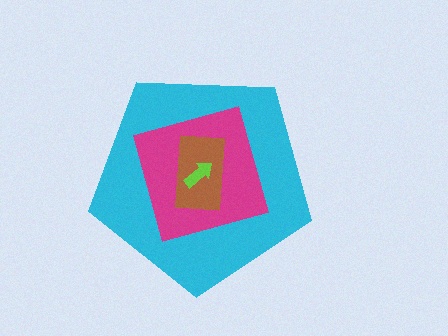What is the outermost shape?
The cyan pentagon.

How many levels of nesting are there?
4.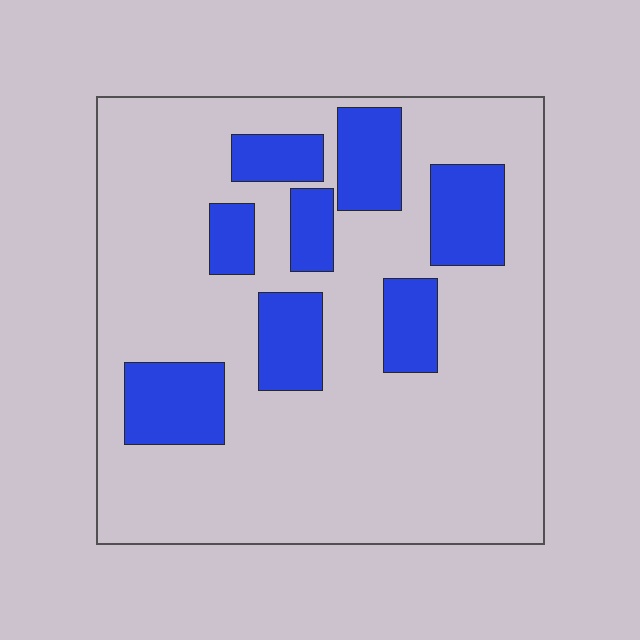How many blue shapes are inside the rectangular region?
8.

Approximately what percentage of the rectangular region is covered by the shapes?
Approximately 25%.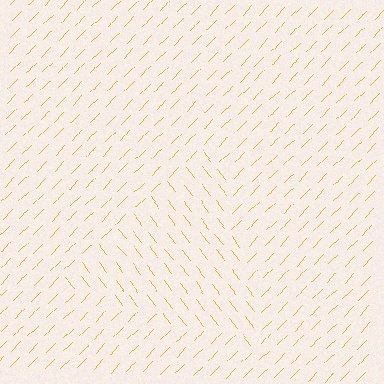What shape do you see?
I see a triangle.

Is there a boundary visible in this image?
Yes, there is a texture boundary formed by a change in line orientation.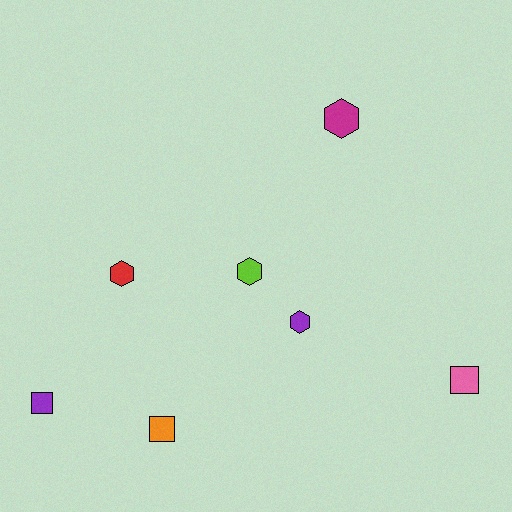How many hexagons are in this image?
There are 4 hexagons.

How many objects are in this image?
There are 7 objects.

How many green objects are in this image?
There are no green objects.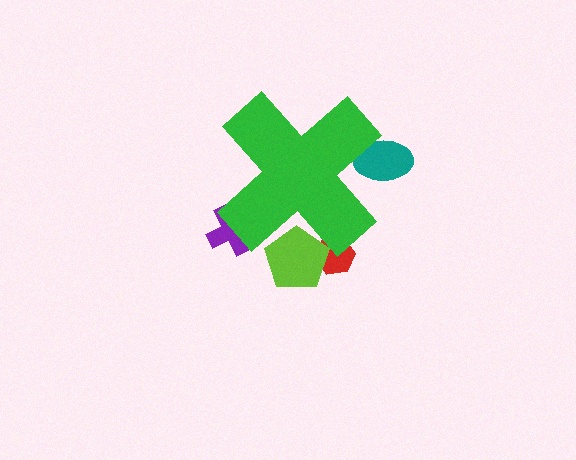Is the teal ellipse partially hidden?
Yes, the teal ellipse is partially hidden behind the green cross.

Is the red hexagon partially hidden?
Yes, the red hexagon is partially hidden behind the green cross.